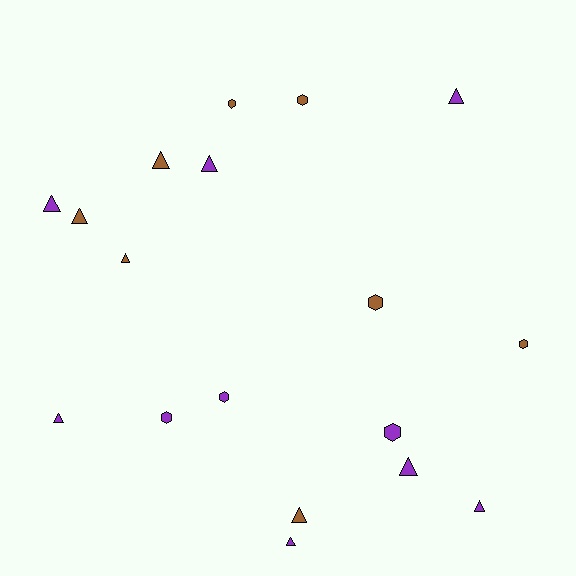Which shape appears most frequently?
Triangle, with 11 objects.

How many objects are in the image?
There are 18 objects.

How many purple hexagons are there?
There are 3 purple hexagons.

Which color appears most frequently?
Purple, with 10 objects.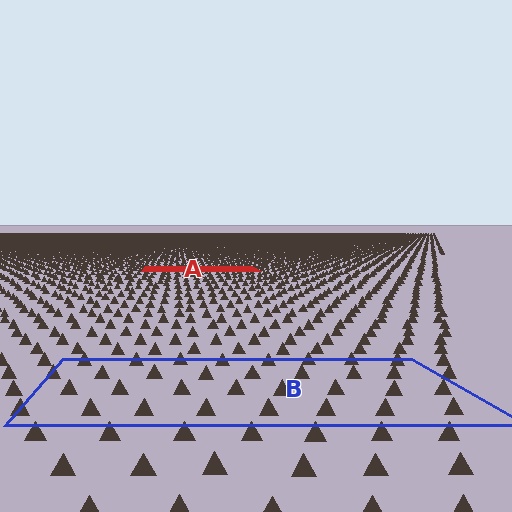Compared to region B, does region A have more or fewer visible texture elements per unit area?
Region A has more texture elements per unit area — they are packed more densely because it is farther away.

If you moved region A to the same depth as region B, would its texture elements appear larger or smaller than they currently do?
They would appear larger. At a closer depth, the same texture elements are projected at a bigger on-screen size.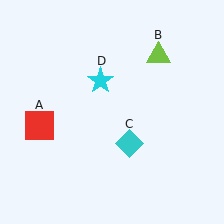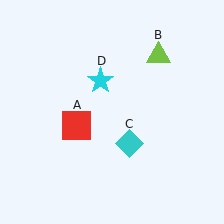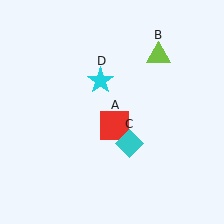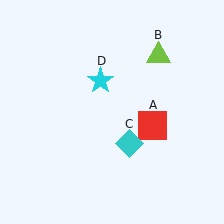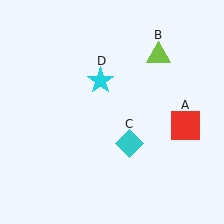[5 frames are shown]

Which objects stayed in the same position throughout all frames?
Lime triangle (object B) and cyan diamond (object C) and cyan star (object D) remained stationary.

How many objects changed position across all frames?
1 object changed position: red square (object A).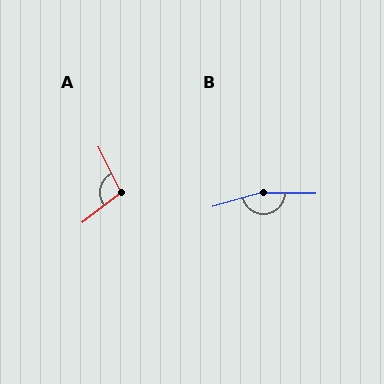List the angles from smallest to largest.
A (101°), B (164°).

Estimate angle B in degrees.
Approximately 164 degrees.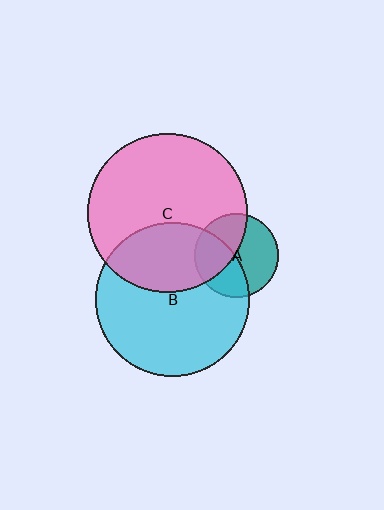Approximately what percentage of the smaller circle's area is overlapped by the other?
Approximately 40%.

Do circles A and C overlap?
Yes.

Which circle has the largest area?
Circle C (pink).